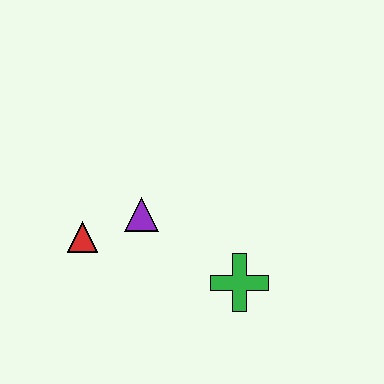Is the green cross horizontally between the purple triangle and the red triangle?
No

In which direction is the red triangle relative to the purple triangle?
The red triangle is to the left of the purple triangle.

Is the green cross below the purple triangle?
Yes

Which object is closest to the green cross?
The purple triangle is closest to the green cross.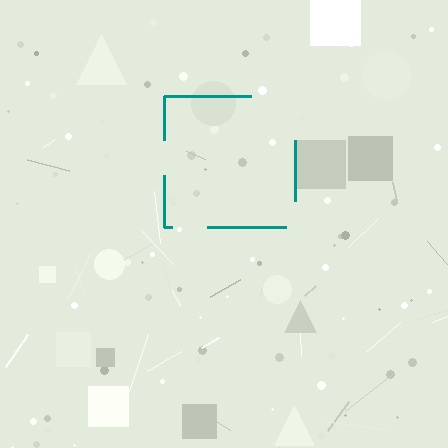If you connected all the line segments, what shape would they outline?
They would outline a square.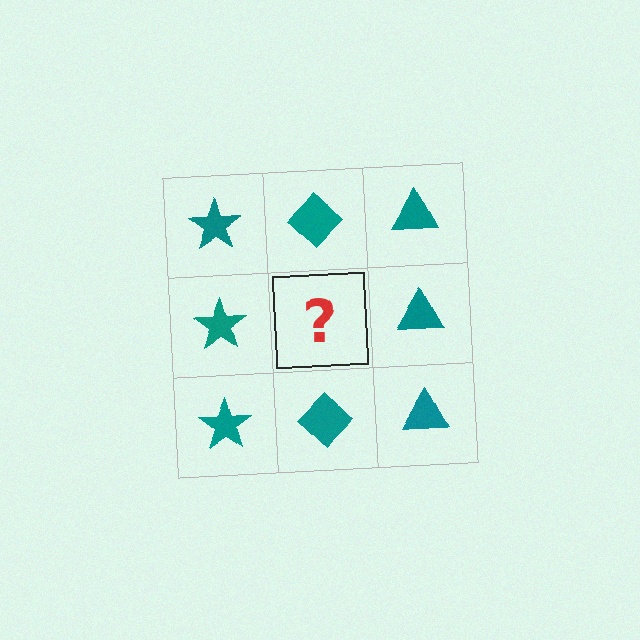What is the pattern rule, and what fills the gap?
The rule is that each column has a consistent shape. The gap should be filled with a teal diamond.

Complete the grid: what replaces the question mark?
The question mark should be replaced with a teal diamond.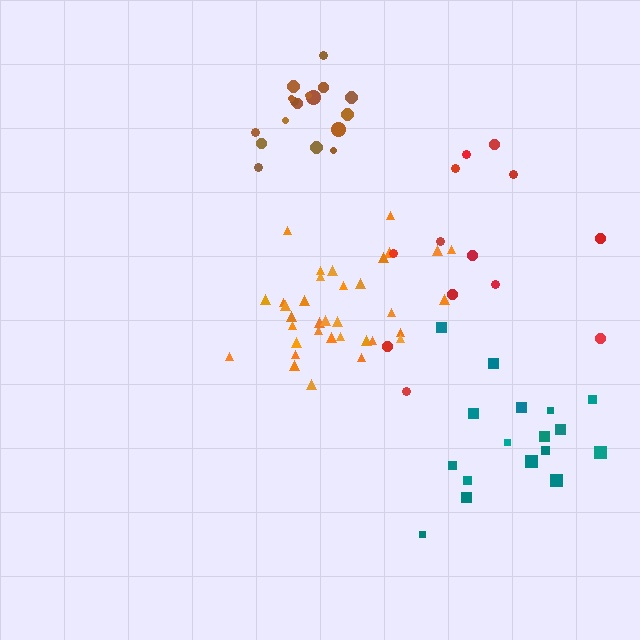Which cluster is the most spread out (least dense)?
Red.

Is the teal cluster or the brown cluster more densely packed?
Brown.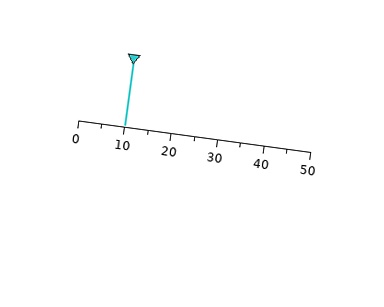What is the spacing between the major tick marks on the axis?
The major ticks are spaced 10 apart.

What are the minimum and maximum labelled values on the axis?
The axis runs from 0 to 50.